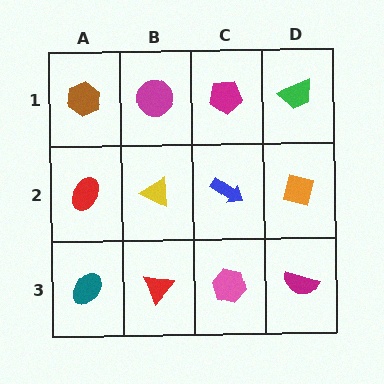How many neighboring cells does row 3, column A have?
2.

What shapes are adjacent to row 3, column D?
An orange square (row 2, column D), a pink hexagon (row 3, column C).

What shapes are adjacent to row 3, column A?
A red ellipse (row 2, column A), a red triangle (row 3, column B).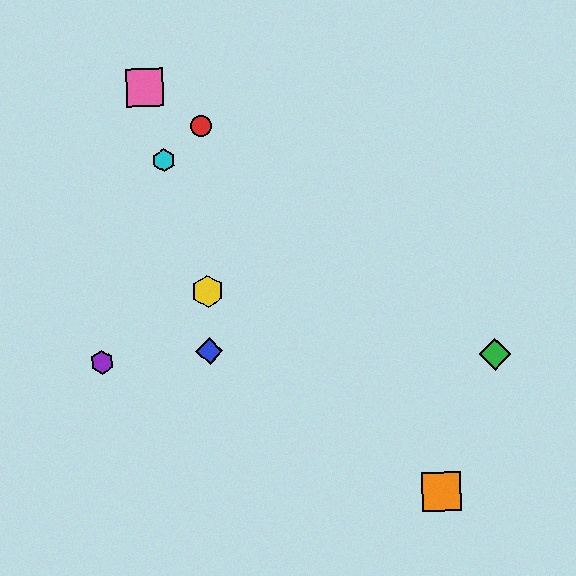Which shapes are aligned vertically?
The red circle, the blue diamond, the yellow hexagon are aligned vertically.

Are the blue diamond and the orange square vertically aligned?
No, the blue diamond is at x≈209 and the orange square is at x≈441.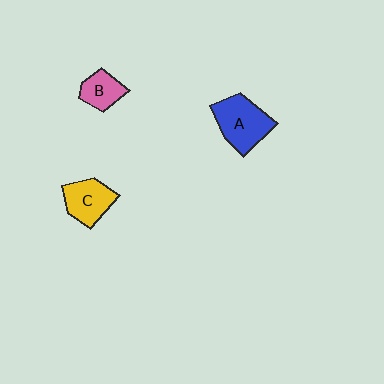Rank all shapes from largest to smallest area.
From largest to smallest: A (blue), C (yellow), B (pink).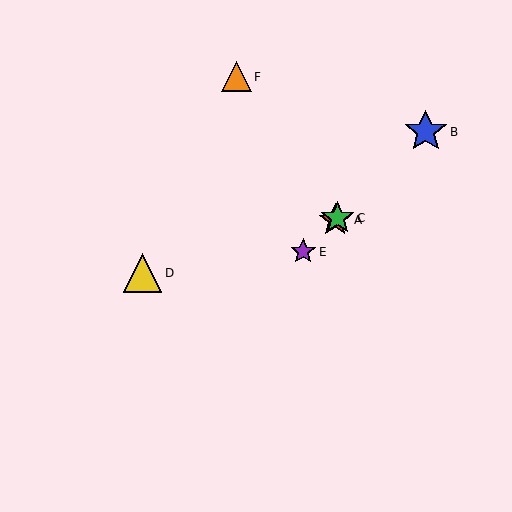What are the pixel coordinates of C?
Object C is at (338, 218).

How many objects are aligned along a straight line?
4 objects (A, B, C, E) are aligned along a straight line.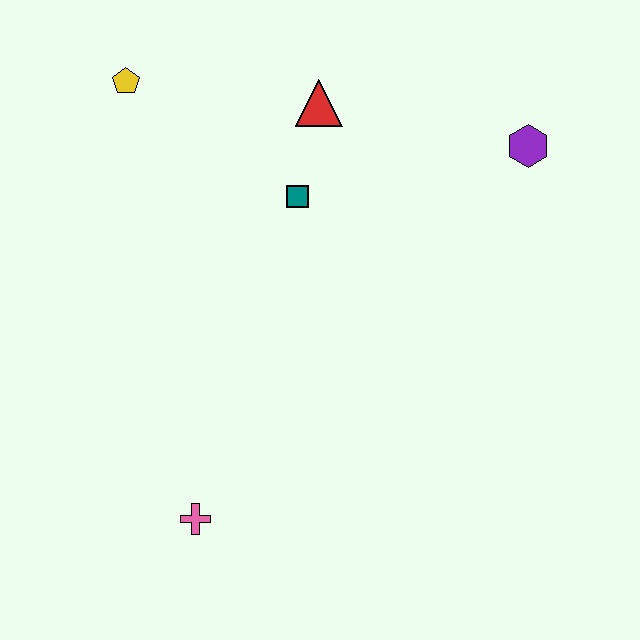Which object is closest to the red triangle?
The teal square is closest to the red triangle.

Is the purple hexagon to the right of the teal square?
Yes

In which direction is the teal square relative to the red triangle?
The teal square is below the red triangle.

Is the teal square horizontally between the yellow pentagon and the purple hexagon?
Yes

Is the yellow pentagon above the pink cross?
Yes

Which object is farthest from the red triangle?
The pink cross is farthest from the red triangle.